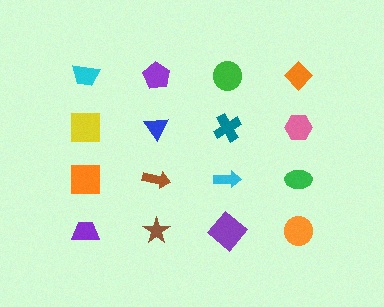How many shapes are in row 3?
4 shapes.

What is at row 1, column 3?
A green circle.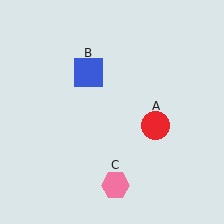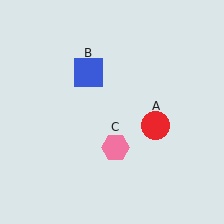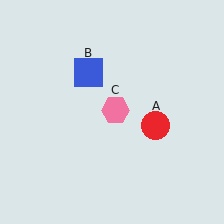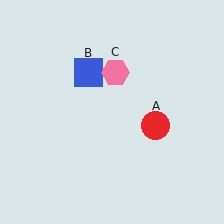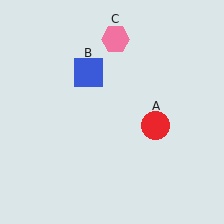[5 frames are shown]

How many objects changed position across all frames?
1 object changed position: pink hexagon (object C).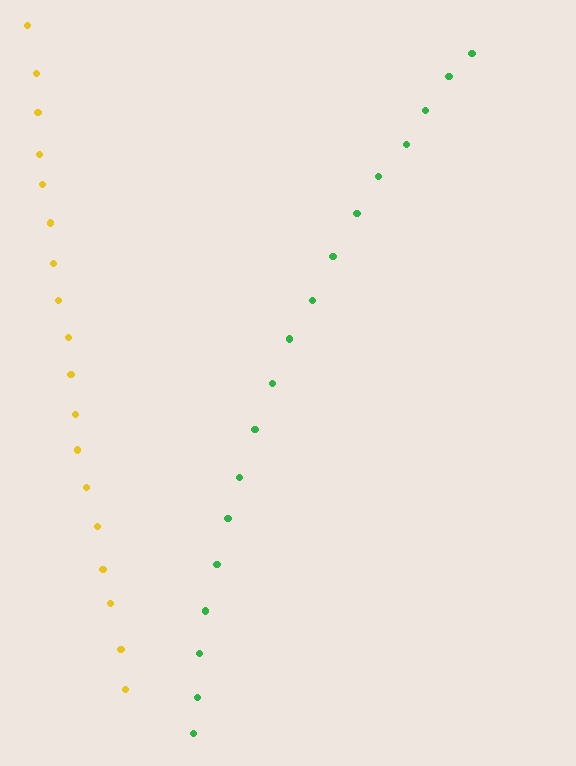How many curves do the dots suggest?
There are 2 distinct paths.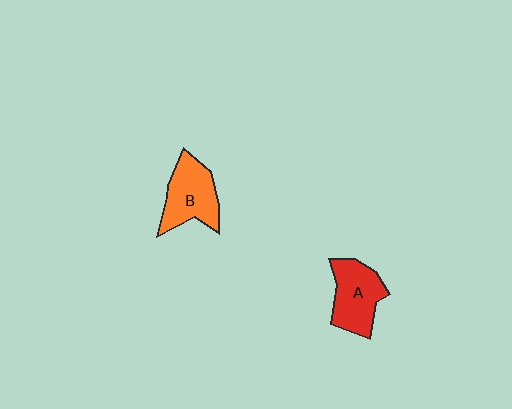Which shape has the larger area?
Shape B (orange).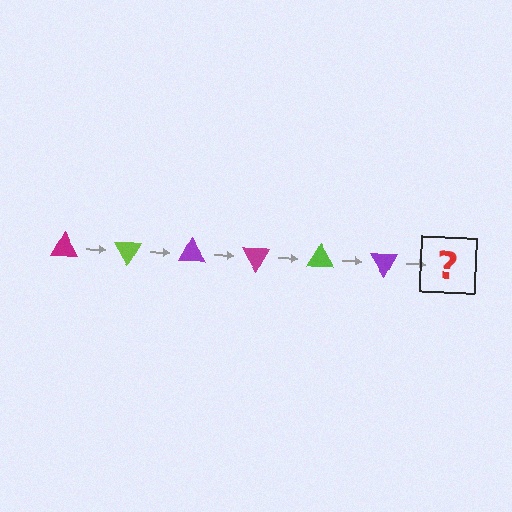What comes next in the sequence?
The next element should be a magenta triangle, rotated 360 degrees from the start.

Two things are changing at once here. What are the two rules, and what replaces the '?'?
The two rules are that it rotates 60 degrees each step and the color cycles through magenta, lime, and purple. The '?' should be a magenta triangle, rotated 360 degrees from the start.